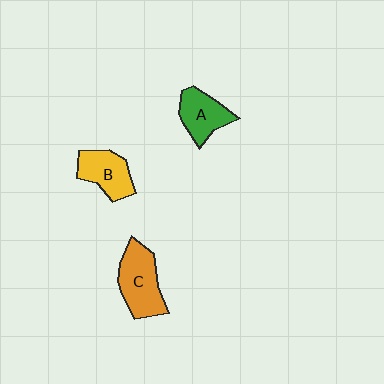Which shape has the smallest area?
Shape A (green).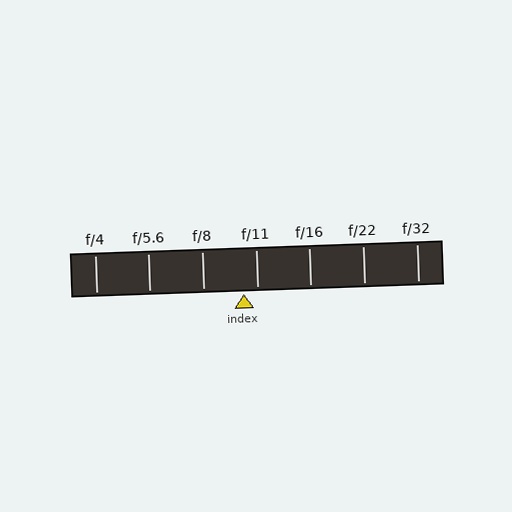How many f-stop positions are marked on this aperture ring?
There are 7 f-stop positions marked.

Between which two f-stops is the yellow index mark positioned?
The index mark is between f/8 and f/11.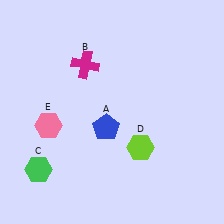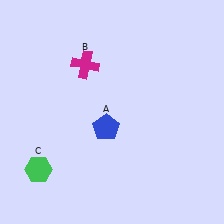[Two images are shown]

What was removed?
The lime hexagon (D), the pink hexagon (E) were removed in Image 2.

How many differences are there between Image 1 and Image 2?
There are 2 differences between the two images.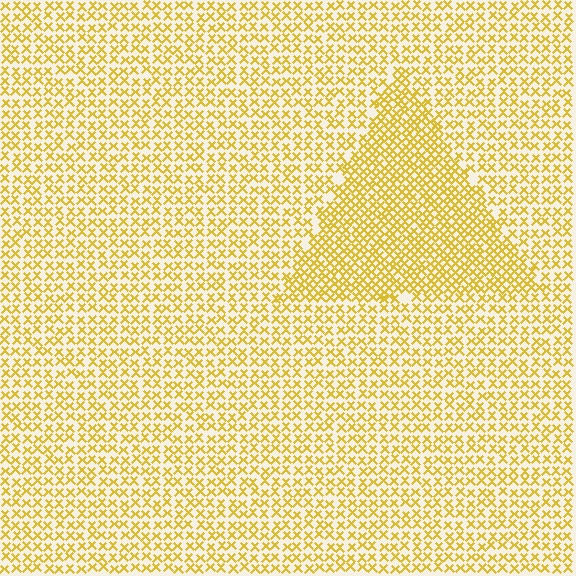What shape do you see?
I see a triangle.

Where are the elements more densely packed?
The elements are more densely packed inside the triangle boundary.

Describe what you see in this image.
The image contains small yellow elements arranged at two different densities. A triangle-shaped region is visible where the elements are more densely packed than the surrounding area.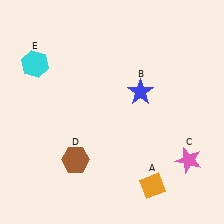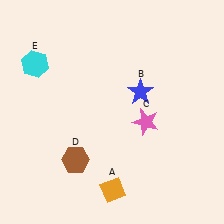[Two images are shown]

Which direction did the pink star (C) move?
The pink star (C) moved left.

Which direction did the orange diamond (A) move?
The orange diamond (A) moved left.